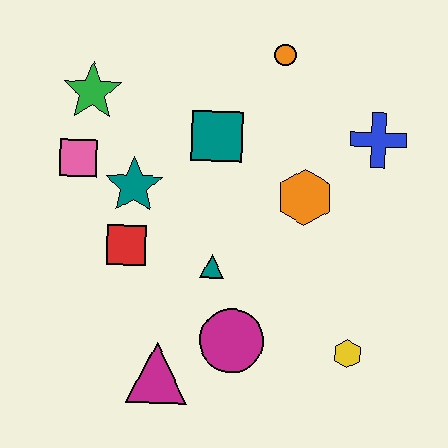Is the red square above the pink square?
No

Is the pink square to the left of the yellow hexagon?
Yes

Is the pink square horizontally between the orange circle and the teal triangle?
No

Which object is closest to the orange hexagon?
The blue cross is closest to the orange hexagon.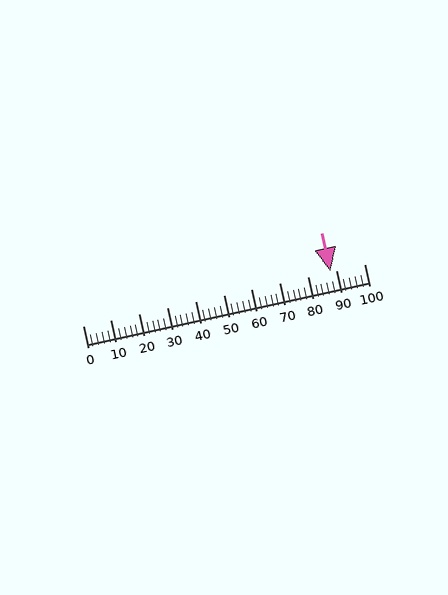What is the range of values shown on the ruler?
The ruler shows values from 0 to 100.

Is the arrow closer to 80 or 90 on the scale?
The arrow is closer to 90.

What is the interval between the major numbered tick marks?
The major tick marks are spaced 10 units apart.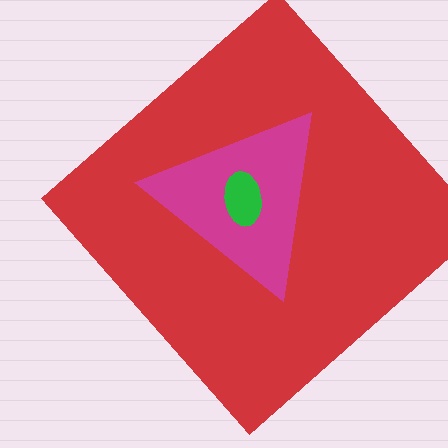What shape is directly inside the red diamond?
The magenta triangle.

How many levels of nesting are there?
3.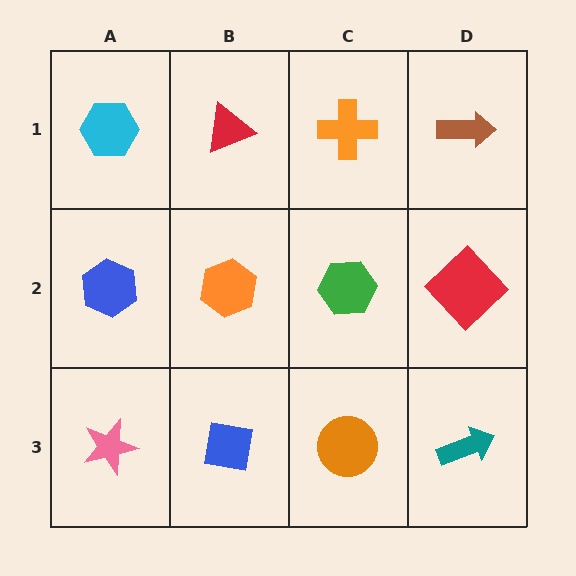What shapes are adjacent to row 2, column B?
A red triangle (row 1, column B), a blue square (row 3, column B), a blue hexagon (row 2, column A), a green hexagon (row 2, column C).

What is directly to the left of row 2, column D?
A green hexagon.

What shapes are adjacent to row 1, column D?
A red diamond (row 2, column D), an orange cross (row 1, column C).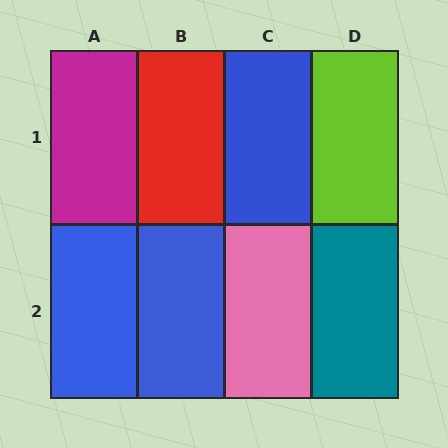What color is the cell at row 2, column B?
Blue.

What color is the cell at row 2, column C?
Pink.